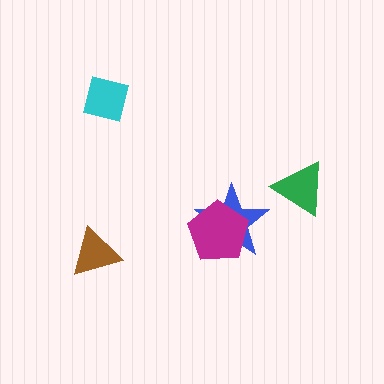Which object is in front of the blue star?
The magenta pentagon is in front of the blue star.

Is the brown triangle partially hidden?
No, no other shape covers it.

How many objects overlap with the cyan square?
0 objects overlap with the cyan square.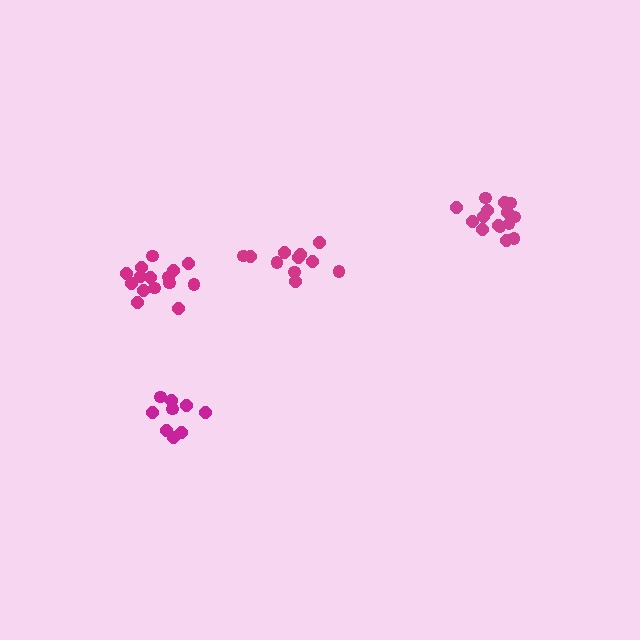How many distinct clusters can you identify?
There are 4 distinct clusters.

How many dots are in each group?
Group 1: 11 dots, Group 2: 15 dots, Group 3: 9 dots, Group 4: 15 dots (50 total).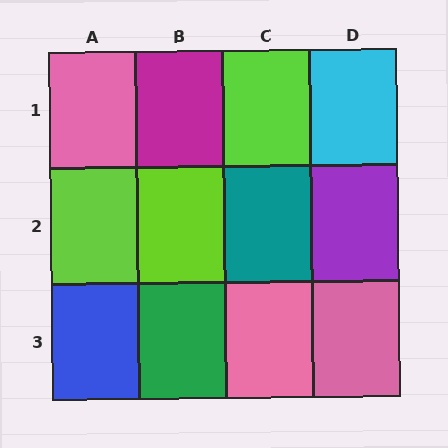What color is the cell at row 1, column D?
Cyan.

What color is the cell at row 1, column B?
Magenta.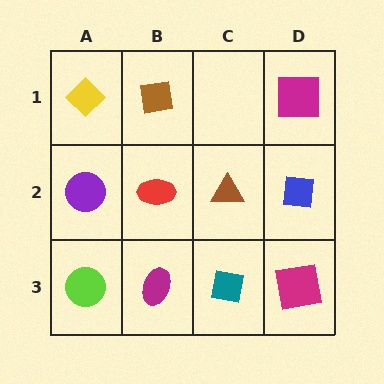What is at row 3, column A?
A lime circle.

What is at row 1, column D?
A magenta square.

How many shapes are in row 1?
3 shapes.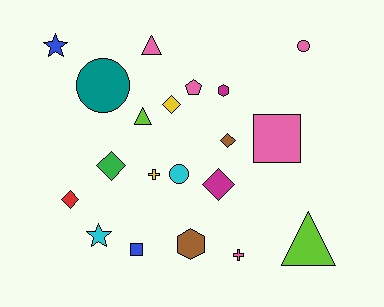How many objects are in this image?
There are 20 objects.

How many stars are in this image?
There are 2 stars.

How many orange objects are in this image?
There are no orange objects.